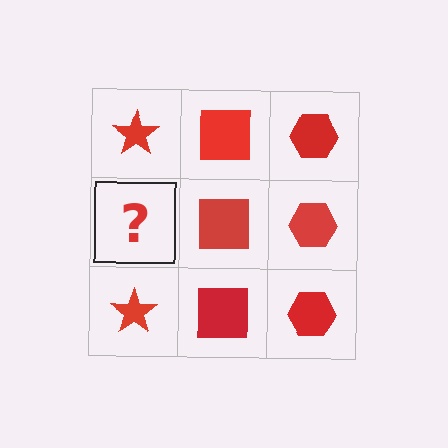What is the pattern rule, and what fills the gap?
The rule is that each column has a consistent shape. The gap should be filled with a red star.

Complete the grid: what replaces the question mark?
The question mark should be replaced with a red star.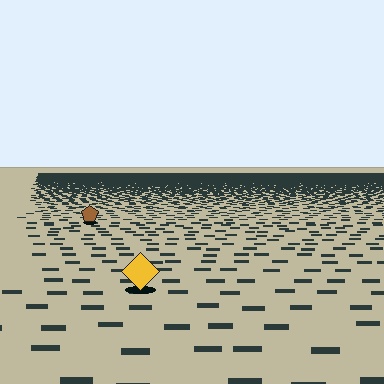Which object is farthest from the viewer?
The brown pentagon is farthest from the viewer. It appears smaller and the ground texture around it is denser.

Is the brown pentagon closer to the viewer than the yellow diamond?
No. The yellow diamond is closer — you can tell from the texture gradient: the ground texture is coarser near it.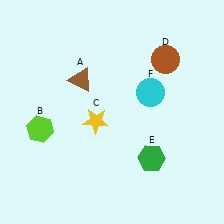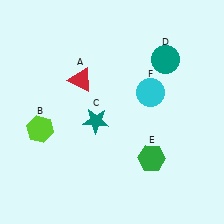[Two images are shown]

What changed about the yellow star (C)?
In Image 1, C is yellow. In Image 2, it changed to teal.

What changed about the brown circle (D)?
In Image 1, D is brown. In Image 2, it changed to teal.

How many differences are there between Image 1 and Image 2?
There are 3 differences between the two images.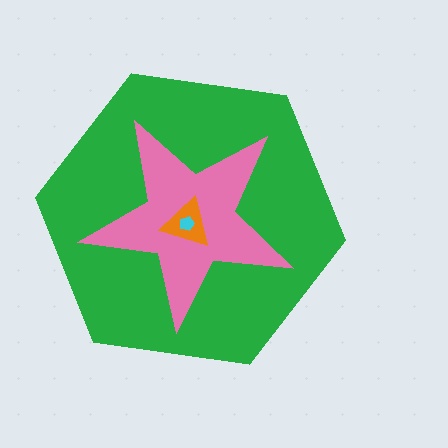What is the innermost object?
The cyan pentagon.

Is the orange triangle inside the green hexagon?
Yes.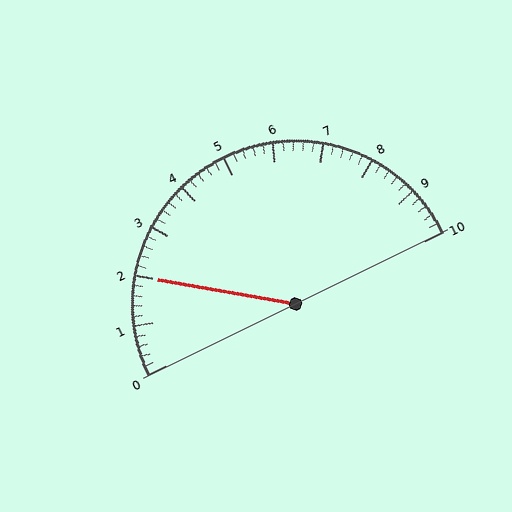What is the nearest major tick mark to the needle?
The nearest major tick mark is 2.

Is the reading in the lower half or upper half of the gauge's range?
The reading is in the lower half of the range (0 to 10).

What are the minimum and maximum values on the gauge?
The gauge ranges from 0 to 10.